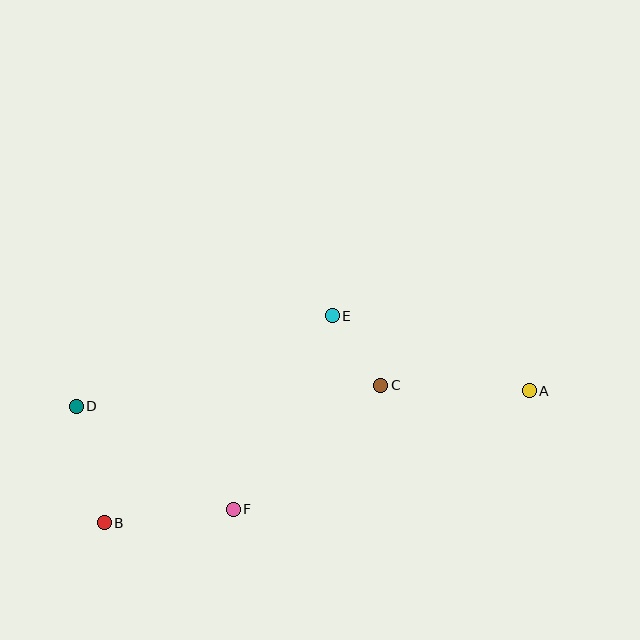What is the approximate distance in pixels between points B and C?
The distance between B and C is approximately 309 pixels.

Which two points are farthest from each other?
Points A and D are farthest from each other.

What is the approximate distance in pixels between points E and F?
The distance between E and F is approximately 217 pixels.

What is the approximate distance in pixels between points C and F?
The distance between C and F is approximately 193 pixels.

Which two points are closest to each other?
Points C and E are closest to each other.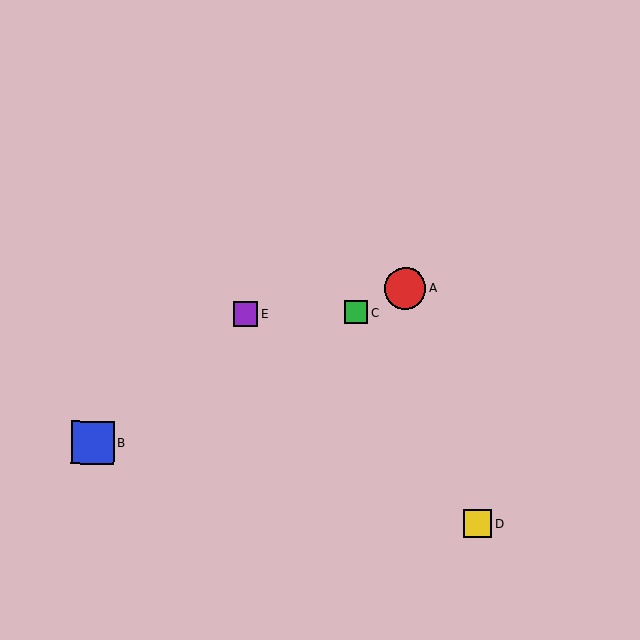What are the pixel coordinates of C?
Object C is at (357, 312).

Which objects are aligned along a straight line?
Objects A, B, C are aligned along a straight line.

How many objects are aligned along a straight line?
3 objects (A, B, C) are aligned along a straight line.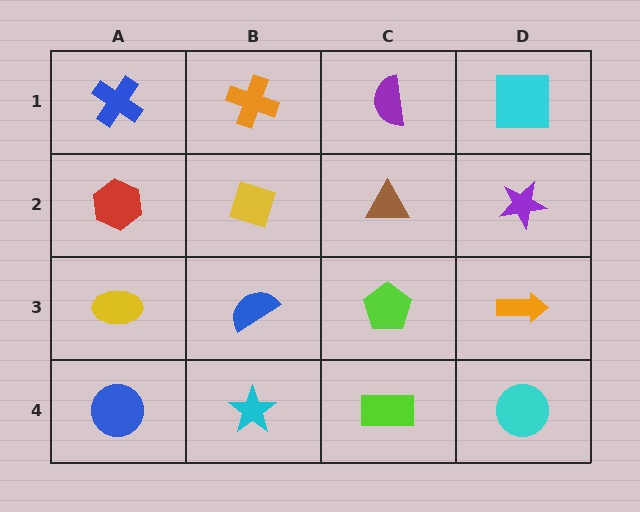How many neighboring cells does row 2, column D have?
3.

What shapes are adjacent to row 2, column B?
An orange cross (row 1, column B), a blue semicircle (row 3, column B), a red hexagon (row 2, column A), a brown triangle (row 2, column C).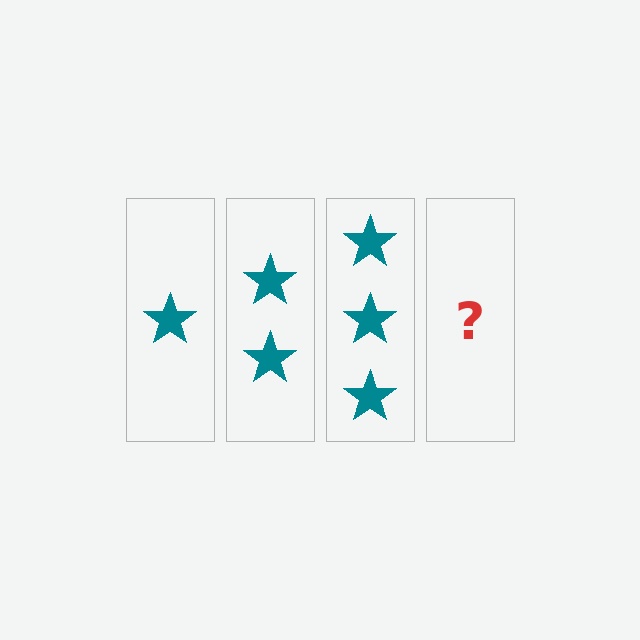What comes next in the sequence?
The next element should be 4 stars.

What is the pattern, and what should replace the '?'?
The pattern is that each step adds one more star. The '?' should be 4 stars.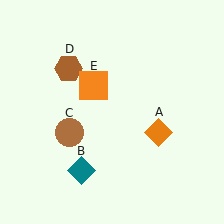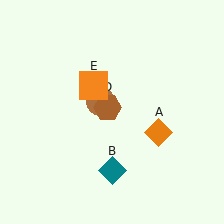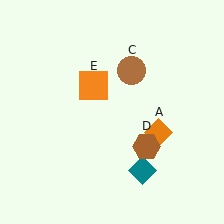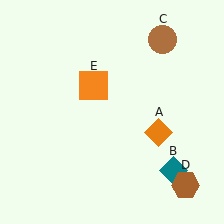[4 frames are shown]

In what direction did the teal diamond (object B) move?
The teal diamond (object B) moved right.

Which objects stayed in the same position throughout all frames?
Orange diamond (object A) and orange square (object E) remained stationary.